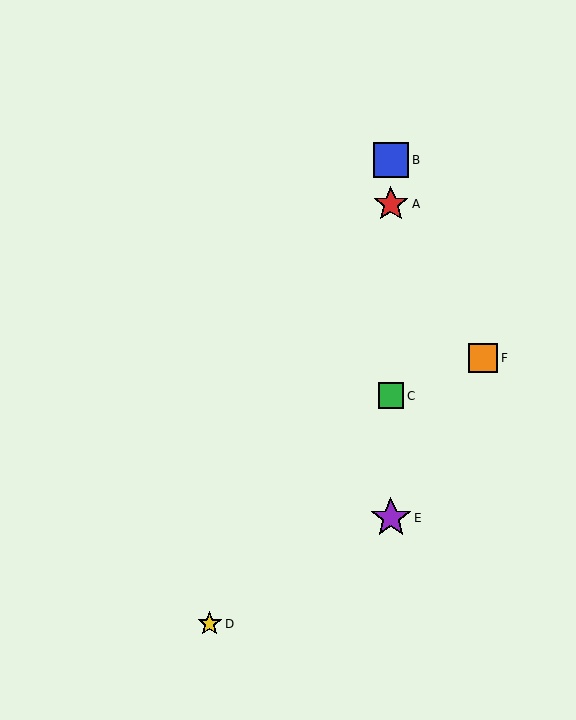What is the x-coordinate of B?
Object B is at x≈391.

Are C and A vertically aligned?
Yes, both are at x≈391.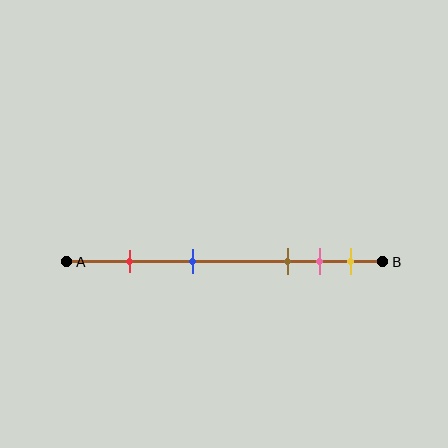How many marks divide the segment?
There are 5 marks dividing the segment.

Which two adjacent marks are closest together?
The pink and yellow marks are the closest adjacent pair.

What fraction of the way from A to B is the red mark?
The red mark is approximately 20% (0.2) of the way from A to B.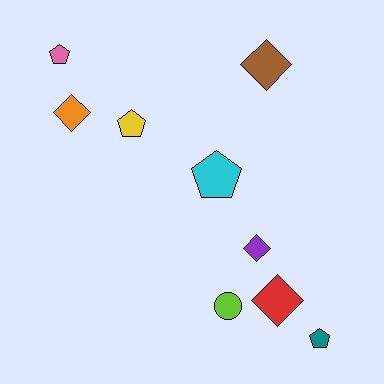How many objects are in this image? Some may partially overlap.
There are 9 objects.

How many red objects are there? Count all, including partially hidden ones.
There is 1 red object.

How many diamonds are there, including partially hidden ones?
There are 4 diamonds.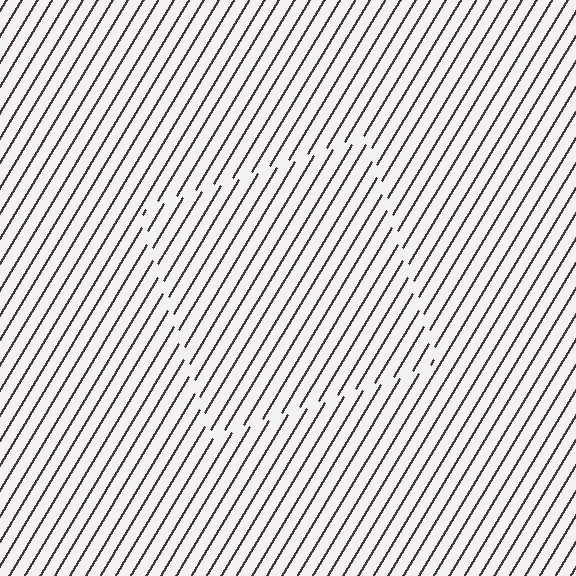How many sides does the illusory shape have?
4 sides — the line-ends trace a square.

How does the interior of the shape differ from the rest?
The interior of the shape contains the same grating, shifted by half a period — the contour is defined by the phase discontinuity where line-ends from the inner and outer gratings abut.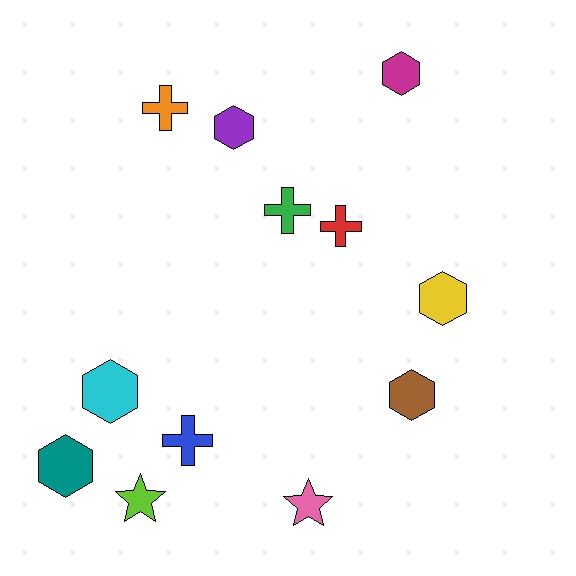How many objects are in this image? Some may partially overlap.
There are 12 objects.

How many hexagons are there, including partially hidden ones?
There are 6 hexagons.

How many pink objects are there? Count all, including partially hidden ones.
There is 1 pink object.